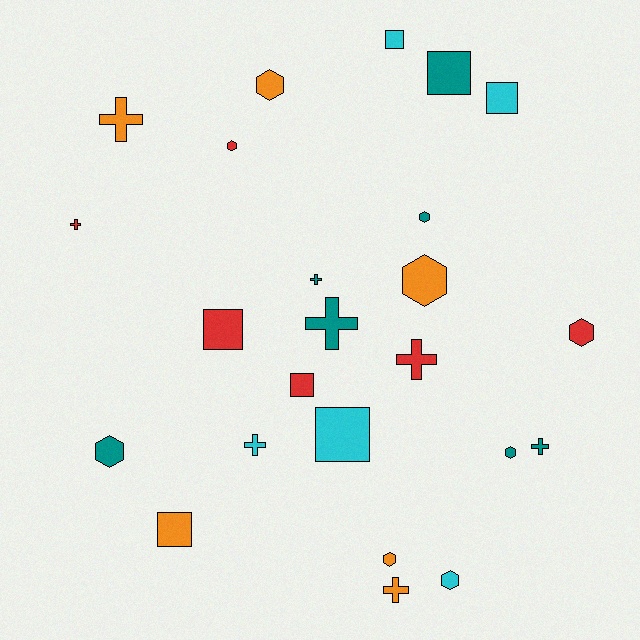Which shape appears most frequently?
Hexagon, with 9 objects.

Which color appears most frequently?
Teal, with 7 objects.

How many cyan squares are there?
There are 3 cyan squares.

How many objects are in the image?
There are 24 objects.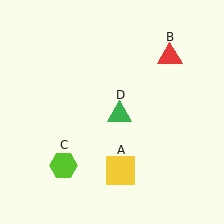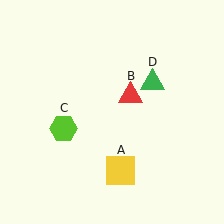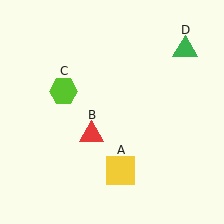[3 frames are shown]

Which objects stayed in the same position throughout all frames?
Yellow square (object A) remained stationary.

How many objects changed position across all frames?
3 objects changed position: red triangle (object B), lime hexagon (object C), green triangle (object D).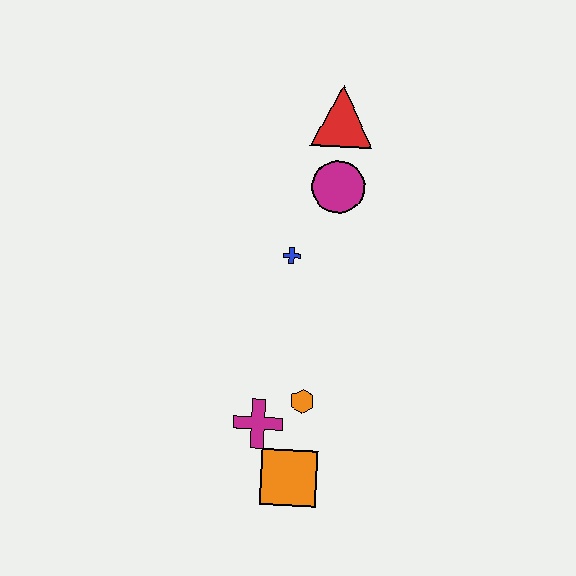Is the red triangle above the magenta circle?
Yes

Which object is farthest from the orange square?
The red triangle is farthest from the orange square.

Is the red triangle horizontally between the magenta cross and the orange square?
No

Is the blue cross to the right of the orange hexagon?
No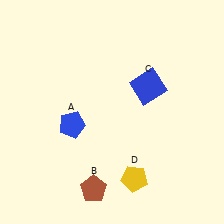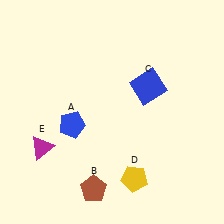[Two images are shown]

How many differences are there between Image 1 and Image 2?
There is 1 difference between the two images.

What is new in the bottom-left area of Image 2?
A magenta triangle (E) was added in the bottom-left area of Image 2.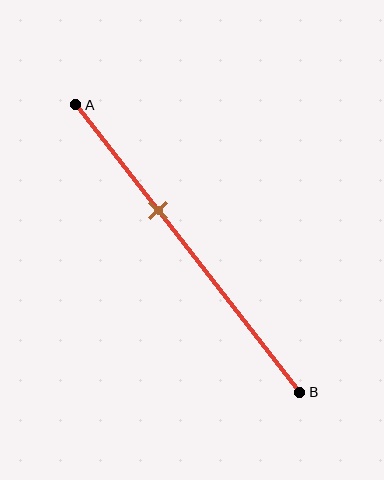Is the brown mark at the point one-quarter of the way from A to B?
No, the mark is at about 35% from A, not at the 25% one-quarter point.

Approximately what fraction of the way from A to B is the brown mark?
The brown mark is approximately 35% of the way from A to B.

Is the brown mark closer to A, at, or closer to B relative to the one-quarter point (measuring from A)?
The brown mark is closer to point B than the one-quarter point of segment AB.